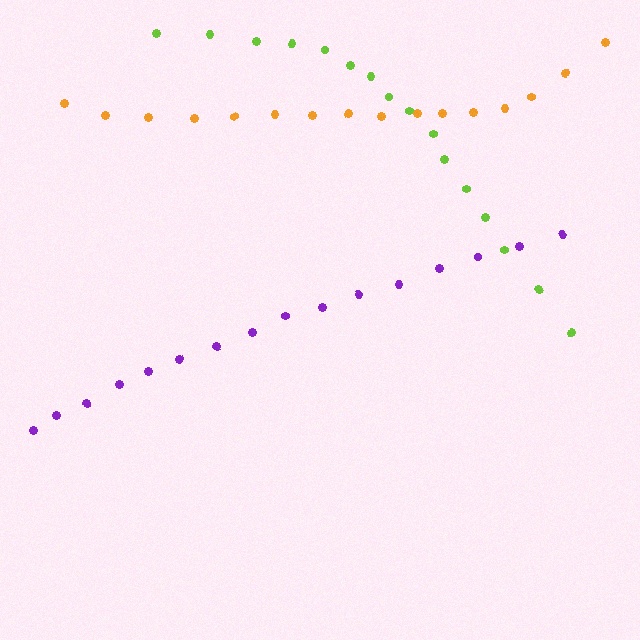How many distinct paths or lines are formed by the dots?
There are 3 distinct paths.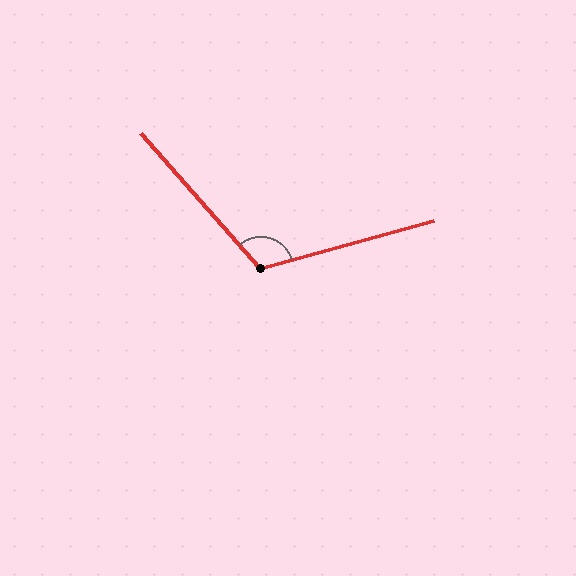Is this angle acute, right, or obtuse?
It is obtuse.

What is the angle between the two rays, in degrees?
Approximately 116 degrees.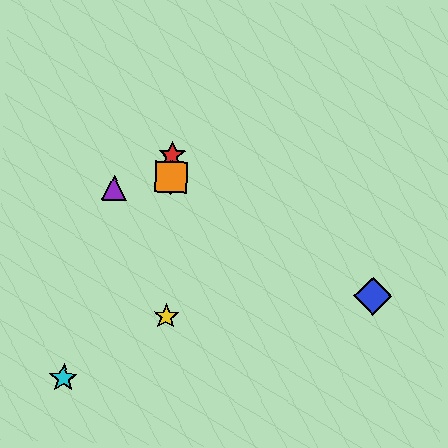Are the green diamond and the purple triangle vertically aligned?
No, the green diamond is at x≈171 and the purple triangle is at x≈114.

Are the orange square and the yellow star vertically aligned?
Yes, both are at x≈171.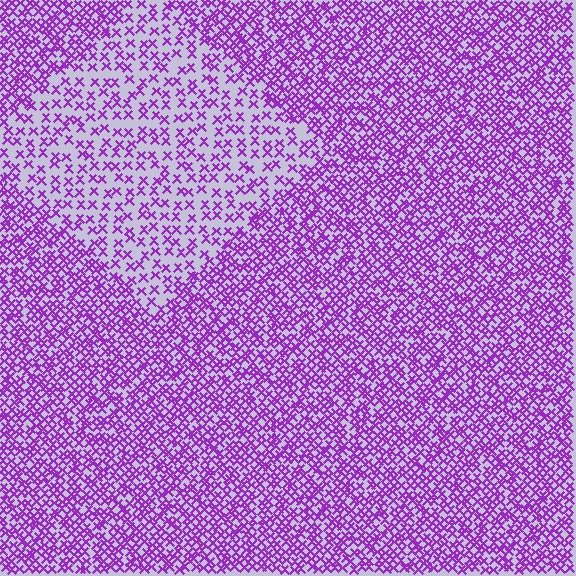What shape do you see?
I see a diamond.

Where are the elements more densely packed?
The elements are more densely packed outside the diamond boundary.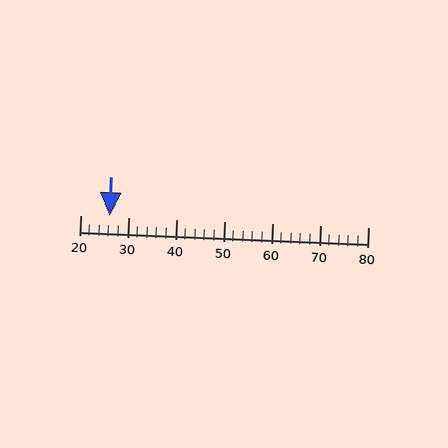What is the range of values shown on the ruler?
The ruler shows values from 20 to 80.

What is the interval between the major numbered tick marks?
The major tick marks are spaced 10 units apart.